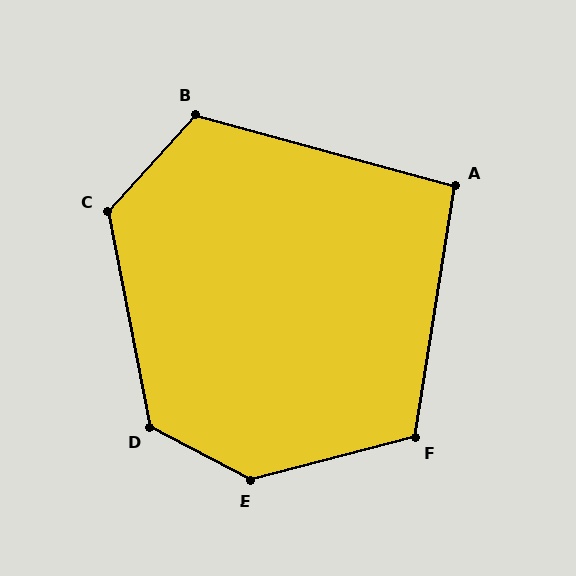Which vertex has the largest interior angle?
E, at approximately 137 degrees.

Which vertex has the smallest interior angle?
A, at approximately 96 degrees.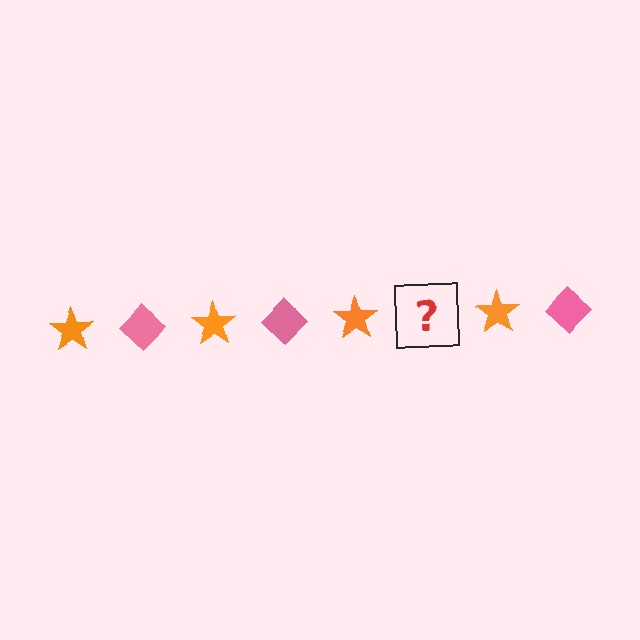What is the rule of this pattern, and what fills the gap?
The rule is that the pattern alternates between orange star and pink diamond. The gap should be filled with a pink diamond.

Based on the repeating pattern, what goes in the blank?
The blank should be a pink diamond.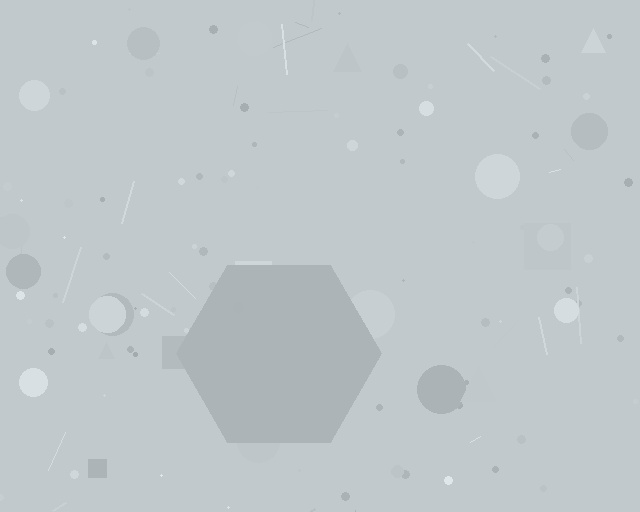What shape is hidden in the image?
A hexagon is hidden in the image.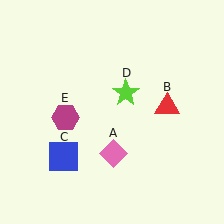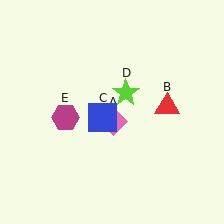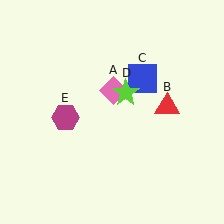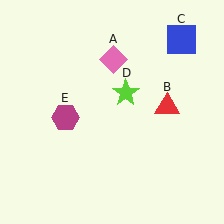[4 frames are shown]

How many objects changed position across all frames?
2 objects changed position: pink diamond (object A), blue square (object C).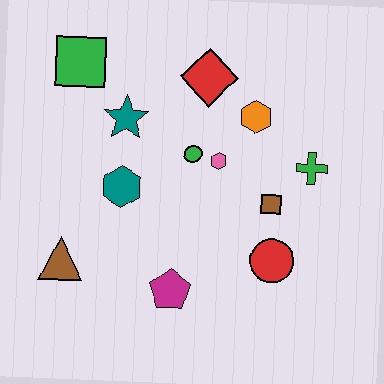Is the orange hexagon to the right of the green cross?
No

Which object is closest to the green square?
The teal star is closest to the green square.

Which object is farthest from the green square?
The red circle is farthest from the green square.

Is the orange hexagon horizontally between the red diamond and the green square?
No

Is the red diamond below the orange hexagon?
No